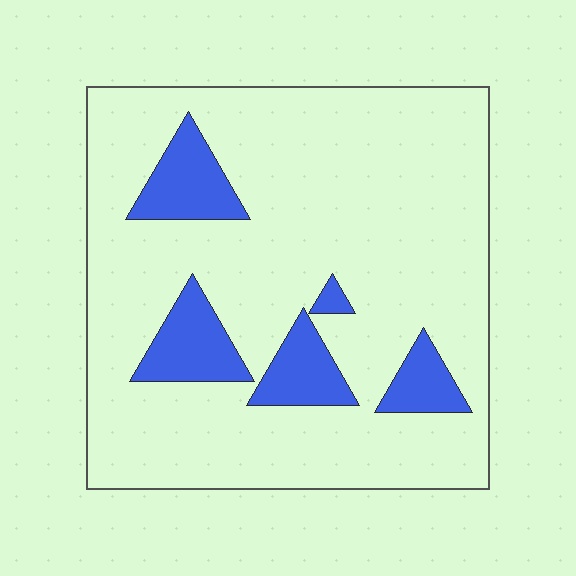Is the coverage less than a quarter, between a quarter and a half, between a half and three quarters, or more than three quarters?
Less than a quarter.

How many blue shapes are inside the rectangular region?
5.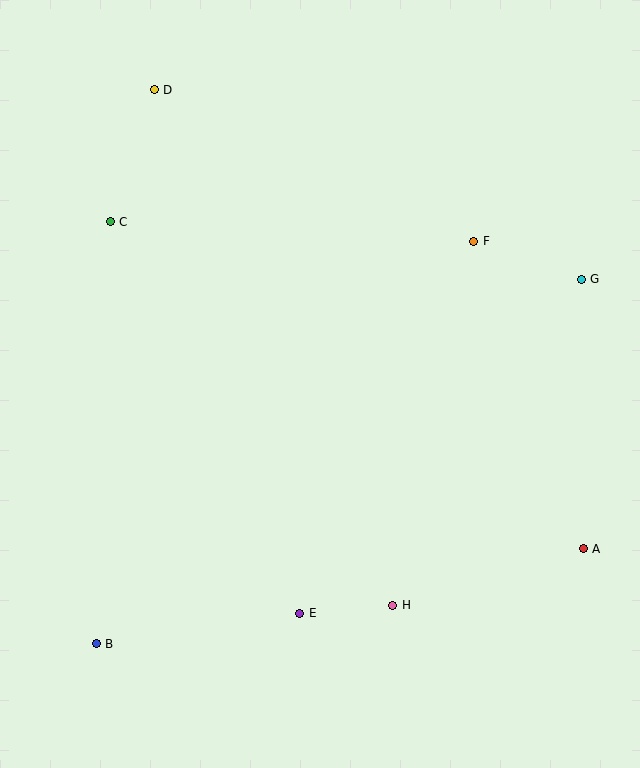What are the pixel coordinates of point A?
Point A is at (583, 549).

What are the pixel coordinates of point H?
Point H is at (393, 605).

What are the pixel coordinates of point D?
Point D is at (154, 90).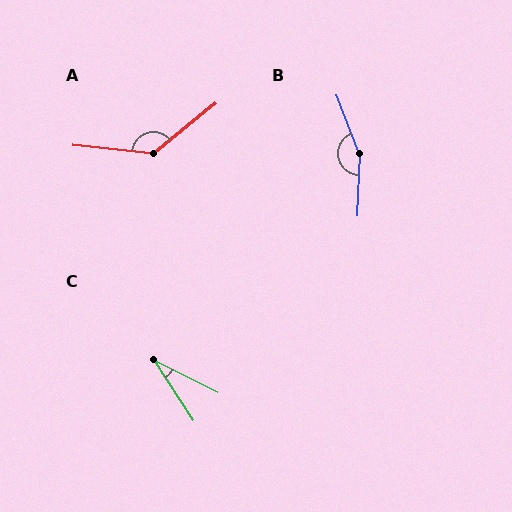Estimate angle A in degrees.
Approximately 135 degrees.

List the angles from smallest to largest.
C (30°), A (135°), B (157°).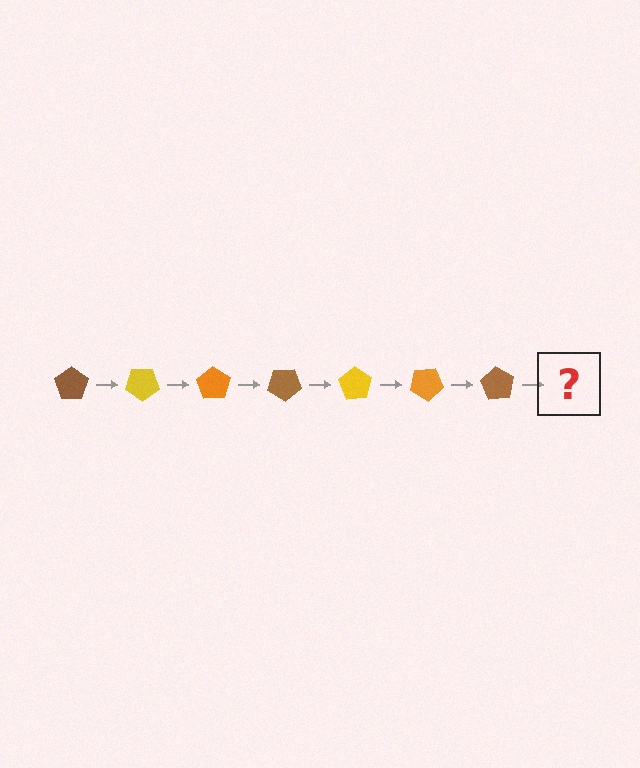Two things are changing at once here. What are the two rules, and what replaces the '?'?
The two rules are that it rotates 35 degrees each step and the color cycles through brown, yellow, and orange. The '?' should be a yellow pentagon, rotated 245 degrees from the start.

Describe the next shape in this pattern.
It should be a yellow pentagon, rotated 245 degrees from the start.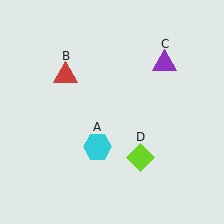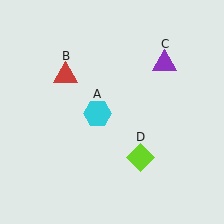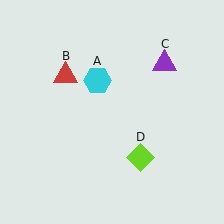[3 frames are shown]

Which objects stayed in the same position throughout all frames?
Red triangle (object B) and purple triangle (object C) and lime diamond (object D) remained stationary.